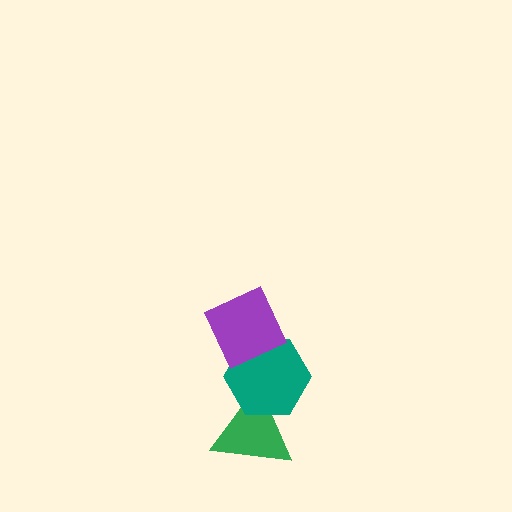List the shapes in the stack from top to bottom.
From top to bottom: the purple diamond, the teal hexagon, the green triangle.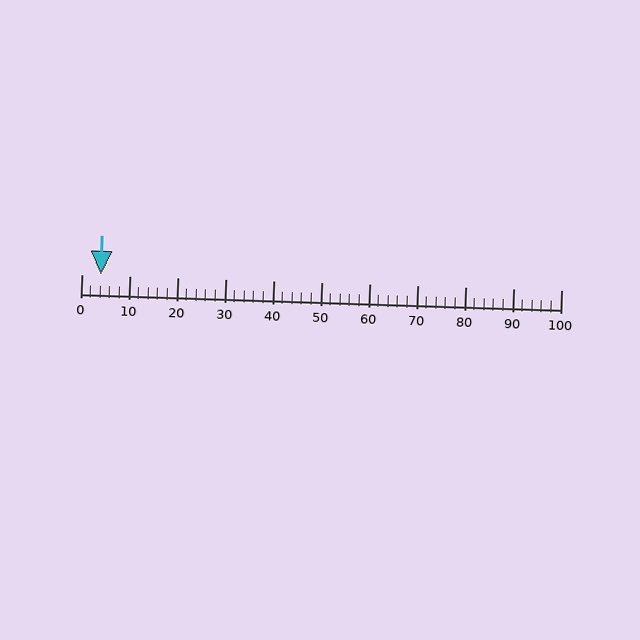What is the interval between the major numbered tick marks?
The major tick marks are spaced 10 units apart.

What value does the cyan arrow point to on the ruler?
The cyan arrow points to approximately 4.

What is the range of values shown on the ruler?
The ruler shows values from 0 to 100.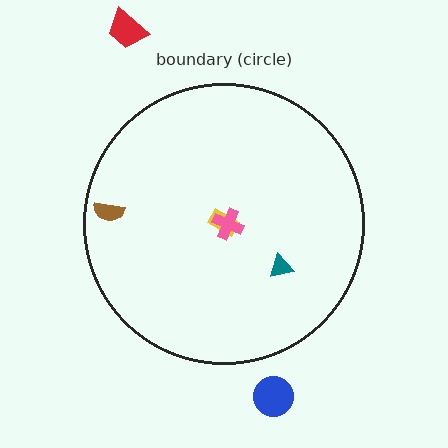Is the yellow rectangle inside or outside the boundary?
Inside.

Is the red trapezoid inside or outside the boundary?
Outside.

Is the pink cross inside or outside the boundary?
Inside.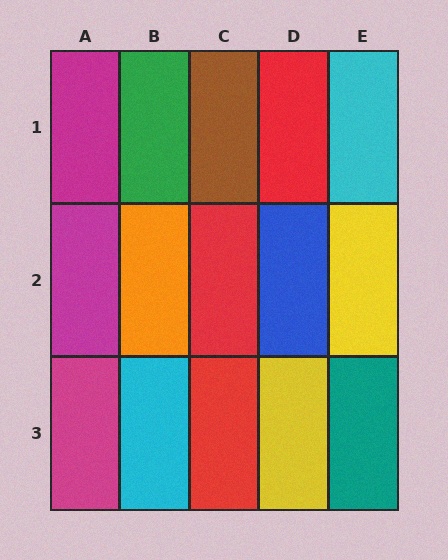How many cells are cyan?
2 cells are cyan.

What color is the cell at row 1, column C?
Brown.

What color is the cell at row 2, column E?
Yellow.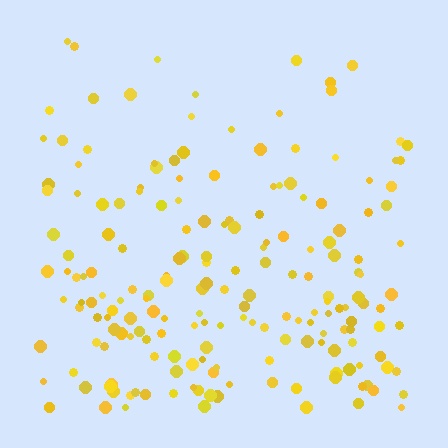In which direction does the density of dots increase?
From top to bottom, with the bottom side densest.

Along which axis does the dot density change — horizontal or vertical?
Vertical.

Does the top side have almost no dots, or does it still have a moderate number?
Still a moderate number, just noticeably fewer than the bottom.